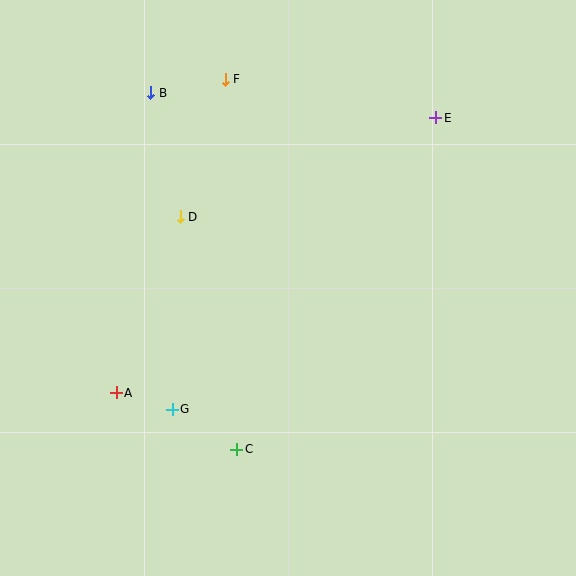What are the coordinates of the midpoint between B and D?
The midpoint between B and D is at (165, 155).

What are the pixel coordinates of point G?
Point G is at (172, 409).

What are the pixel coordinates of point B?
Point B is at (151, 93).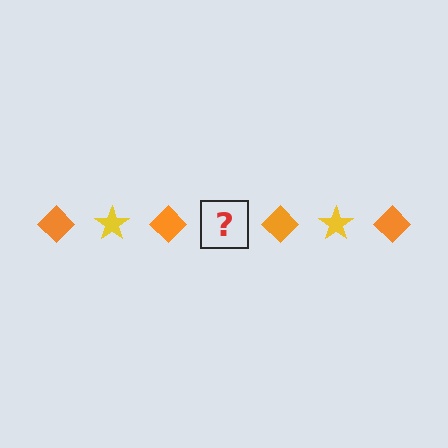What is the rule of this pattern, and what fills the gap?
The rule is that the pattern alternates between orange diamond and yellow star. The gap should be filled with a yellow star.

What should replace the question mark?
The question mark should be replaced with a yellow star.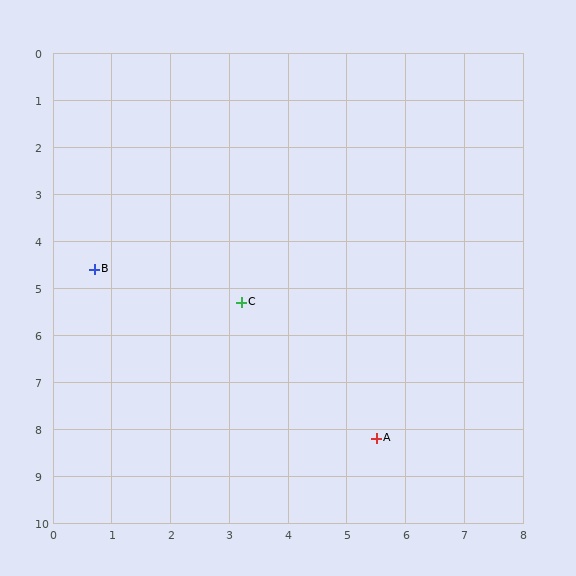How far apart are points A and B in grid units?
Points A and B are about 6.0 grid units apart.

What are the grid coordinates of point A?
Point A is at approximately (5.5, 8.2).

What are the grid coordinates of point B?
Point B is at approximately (0.7, 4.6).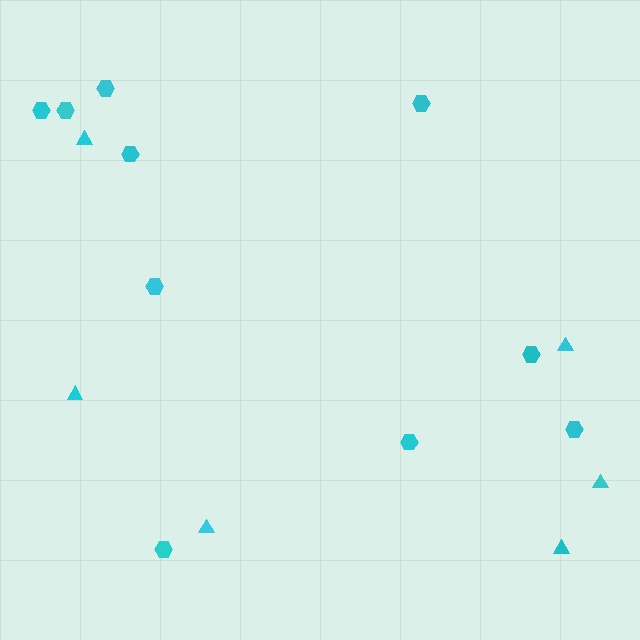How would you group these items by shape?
There are 2 groups: one group of hexagons (10) and one group of triangles (6).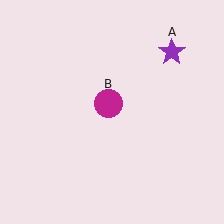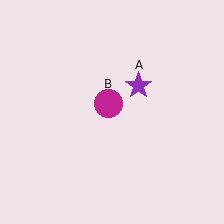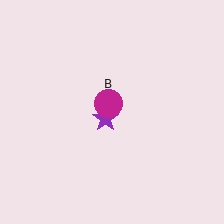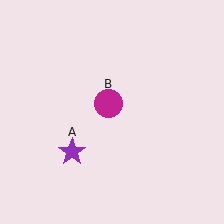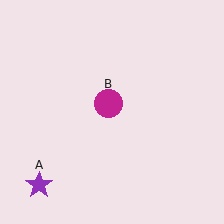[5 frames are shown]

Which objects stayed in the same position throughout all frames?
Magenta circle (object B) remained stationary.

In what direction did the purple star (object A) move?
The purple star (object A) moved down and to the left.